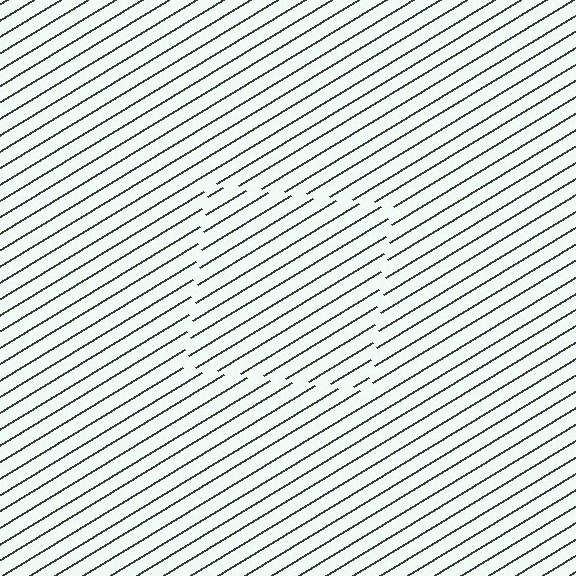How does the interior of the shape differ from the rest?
The interior of the shape contains the same grating, shifted by half a period — the contour is defined by the phase discontinuity where line-ends from the inner and outer gratings abut.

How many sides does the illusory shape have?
4 sides — the line-ends trace a square.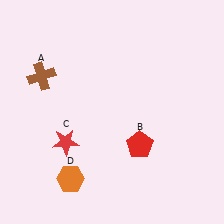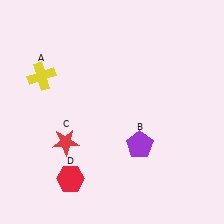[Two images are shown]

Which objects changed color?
A changed from brown to yellow. B changed from red to purple. D changed from orange to red.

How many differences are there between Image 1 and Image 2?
There are 3 differences between the two images.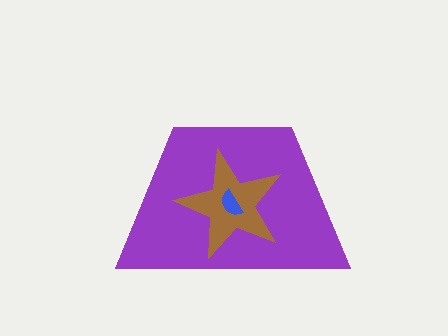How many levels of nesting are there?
3.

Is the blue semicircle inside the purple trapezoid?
Yes.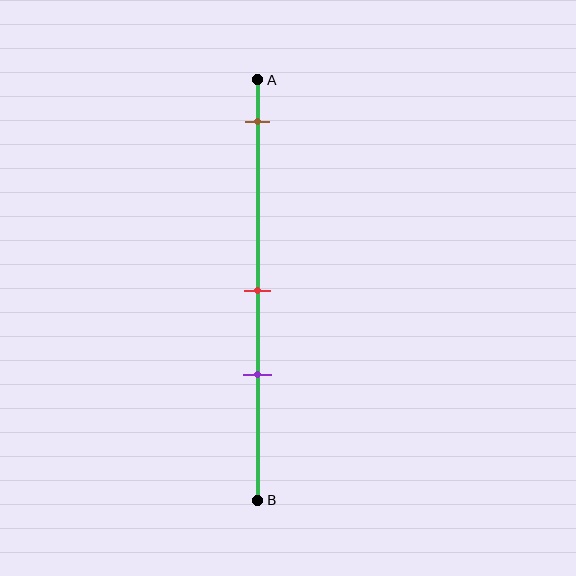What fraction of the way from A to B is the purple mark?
The purple mark is approximately 70% (0.7) of the way from A to B.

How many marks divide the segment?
There are 3 marks dividing the segment.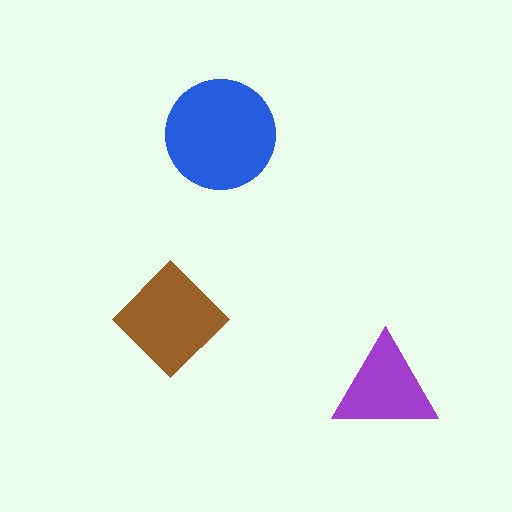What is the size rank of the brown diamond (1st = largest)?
2nd.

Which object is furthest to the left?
The brown diamond is leftmost.